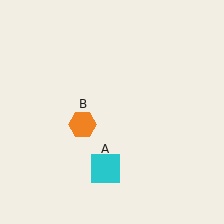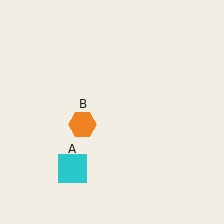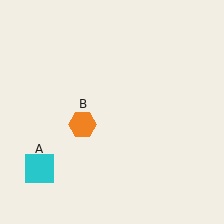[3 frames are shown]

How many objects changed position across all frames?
1 object changed position: cyan square (object A).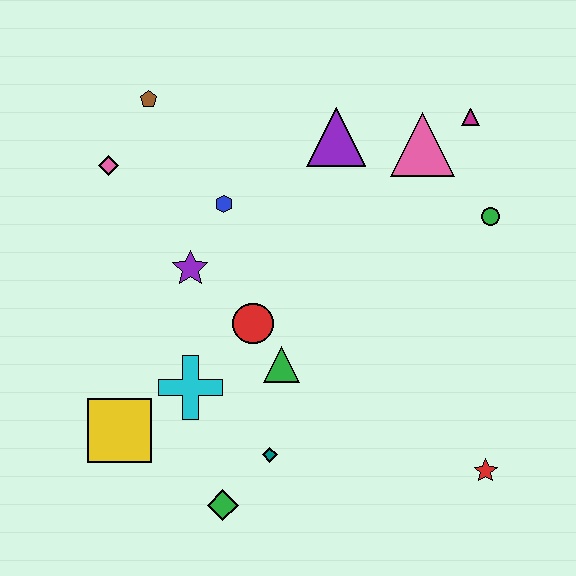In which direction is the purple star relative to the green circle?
The purple star is to the left of the green circle.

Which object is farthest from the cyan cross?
The magenta triangle is farthest from the cyan cross.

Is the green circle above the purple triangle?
No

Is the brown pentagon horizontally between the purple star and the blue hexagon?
No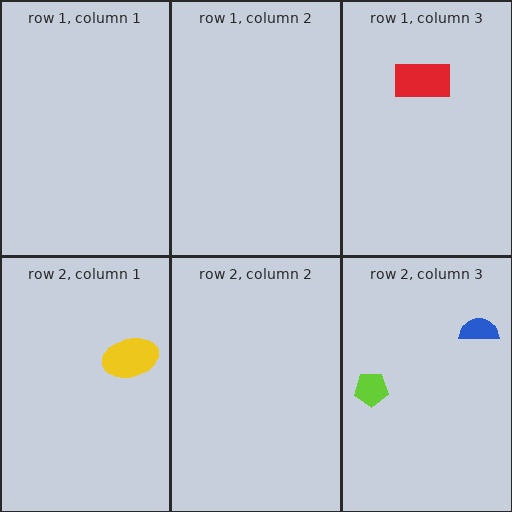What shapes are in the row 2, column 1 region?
The yellow ellipse.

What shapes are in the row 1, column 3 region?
The red rectangle.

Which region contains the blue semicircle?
The row 2, column 3 region.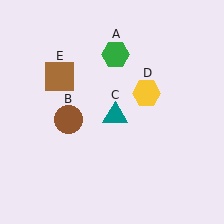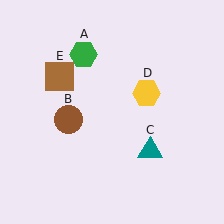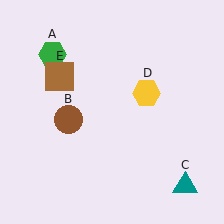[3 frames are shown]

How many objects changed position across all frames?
2 objects changed position: green hexagon (object A), teal triangle (object C).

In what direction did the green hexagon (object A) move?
The green hexagon (object A) moved left.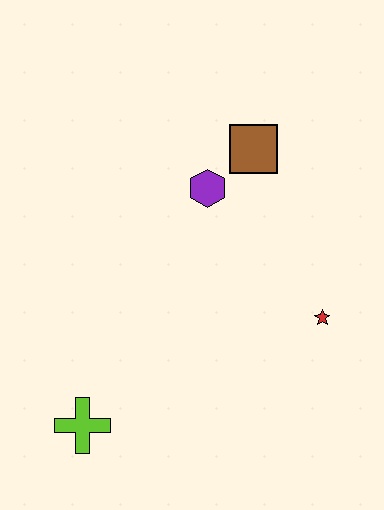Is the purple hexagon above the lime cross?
Yes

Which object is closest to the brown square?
The purple hexagon is closest to the brown square.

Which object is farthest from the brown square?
The lime cross is farthest from the brown square.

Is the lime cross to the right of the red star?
No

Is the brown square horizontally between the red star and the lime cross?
Yes